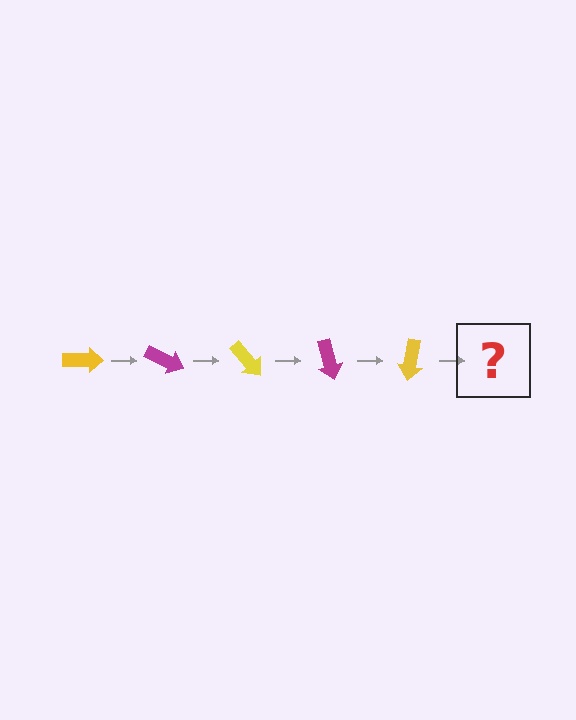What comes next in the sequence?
The next element should be a magenta arrow, rotated 125 degrees from the start.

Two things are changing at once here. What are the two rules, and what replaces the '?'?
The two rules are that it rotates 25 degrees each step and the color cycles through yellow and magenta. The '?' should be a magenta arrow, rotated 125 degrees from the start.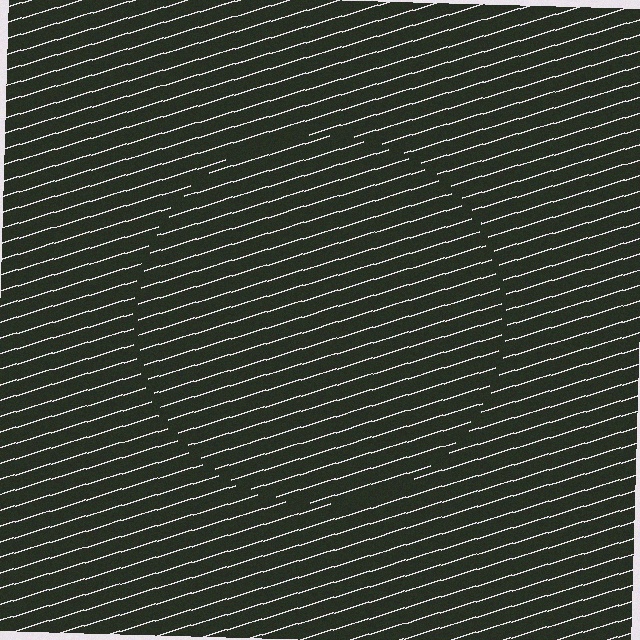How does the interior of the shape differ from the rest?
The interior of the shape contains the same grating, shifted by half a period — the contour is defined by the phase discontinuity where line-ends from the inner and outer gratings abut.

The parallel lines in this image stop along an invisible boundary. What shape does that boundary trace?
An illusory circle. The interior of the shape contains the same grating, shifted by half a period — the contour is defined by the phase discontinuity where line-ends from the inner and outer gratings abut.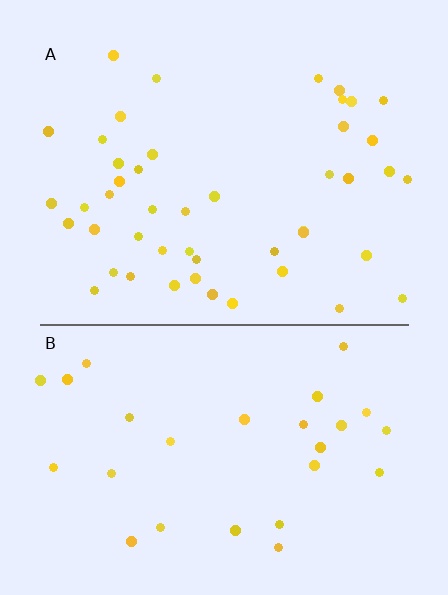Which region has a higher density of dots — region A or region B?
A (the top).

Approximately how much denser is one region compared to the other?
Approximately 1.7× — region A over region B.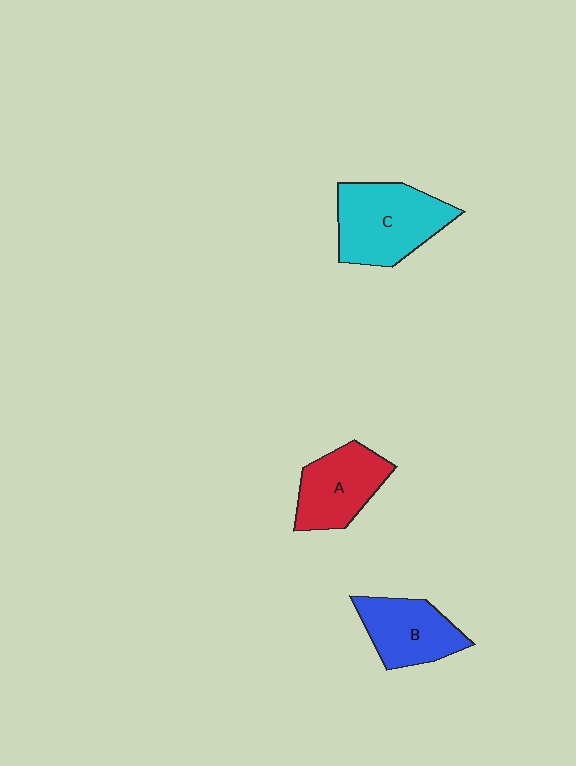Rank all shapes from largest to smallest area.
From largest to smallest: C (cyan), A (red), B (blue).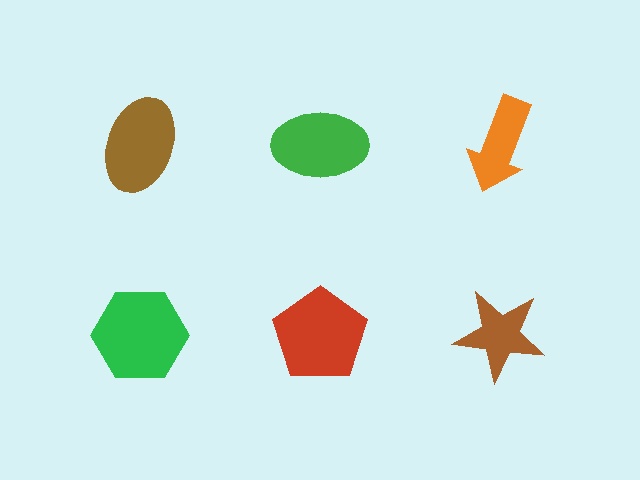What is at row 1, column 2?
A green ellipse.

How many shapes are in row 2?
3 shapes.